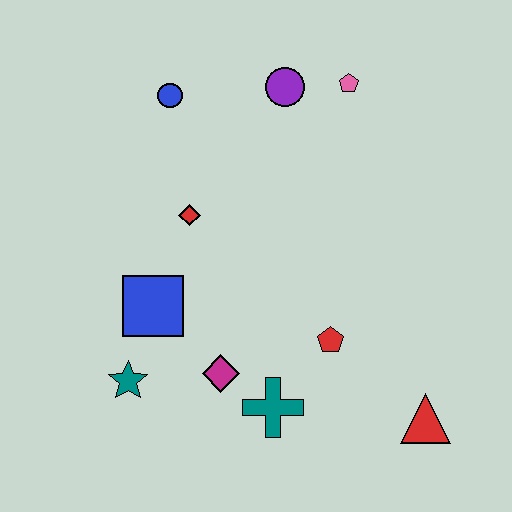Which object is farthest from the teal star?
The pink pentagon is farthest from the teal star.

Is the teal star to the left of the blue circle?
Yes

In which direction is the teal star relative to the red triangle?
The teal star is to the left of the red triangle.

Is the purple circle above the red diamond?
Yes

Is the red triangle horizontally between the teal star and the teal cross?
No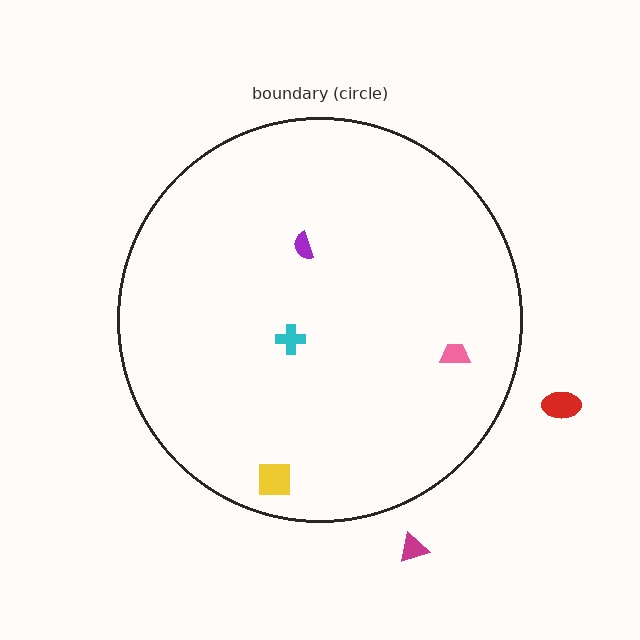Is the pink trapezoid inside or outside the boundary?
Inside.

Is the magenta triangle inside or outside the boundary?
Outside.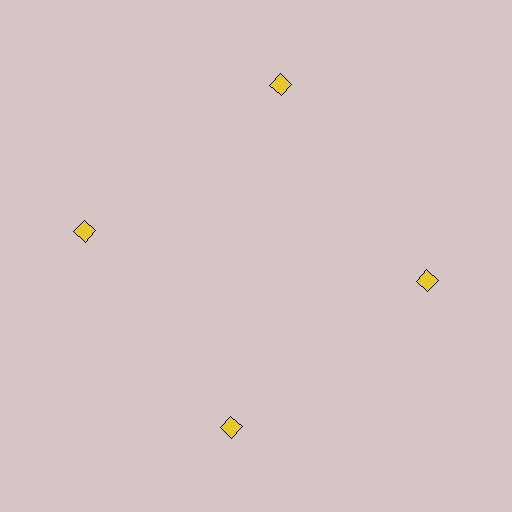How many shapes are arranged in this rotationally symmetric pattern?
There are 4 shapes, arranged in 4 groups of 1.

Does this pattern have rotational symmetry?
Yes, this pattern has 4-fold rotational symmetry. It looks the same after rotating 90 degrees around the center.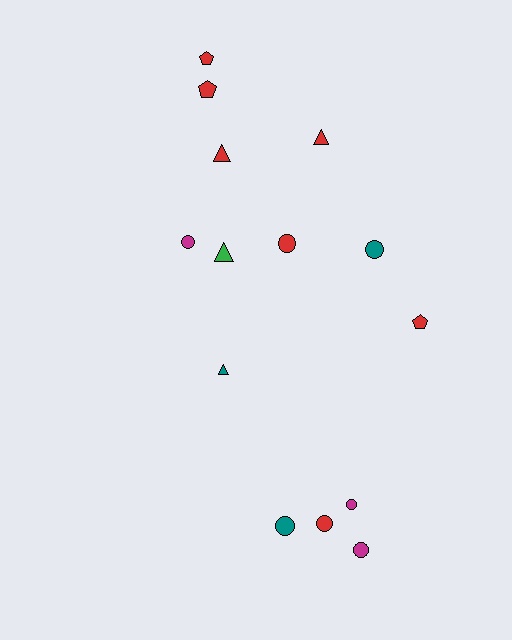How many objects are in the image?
There are 14 objects.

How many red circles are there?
There are 2 red circles.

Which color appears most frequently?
Red, with 7 objects.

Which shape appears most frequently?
Circle, with 7 objects.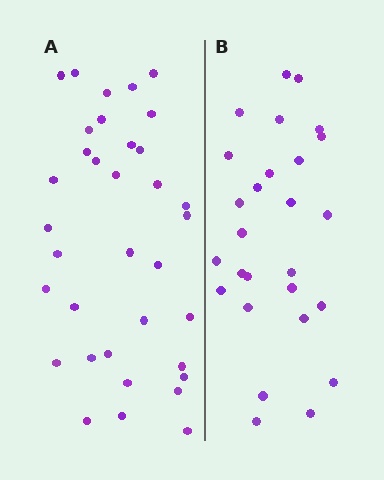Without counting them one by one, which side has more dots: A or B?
Region A (the left region) has more dots.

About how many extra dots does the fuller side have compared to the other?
Region A has roughly 8 or so more dots than region B.